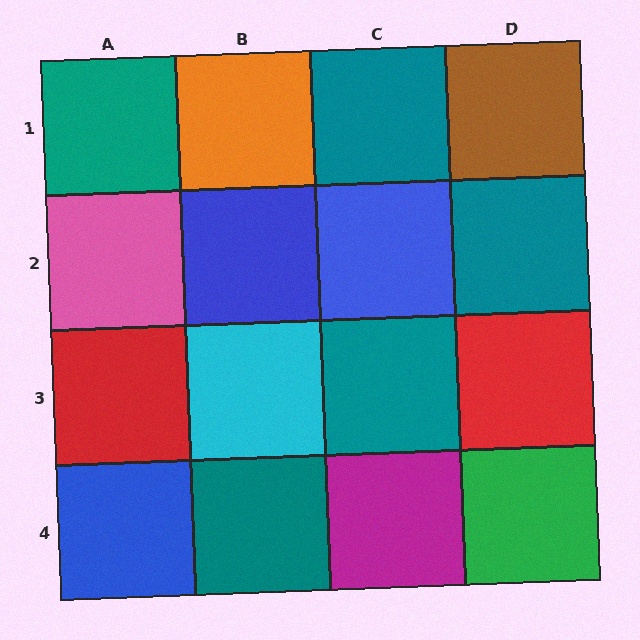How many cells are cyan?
1 cell is cyan.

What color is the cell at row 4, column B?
Teal.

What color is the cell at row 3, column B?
Cyan.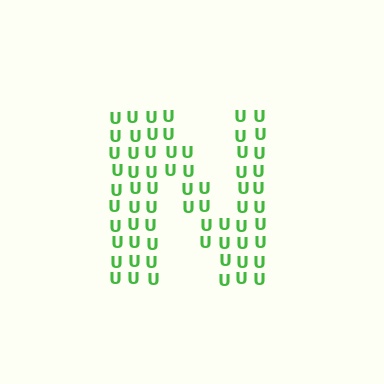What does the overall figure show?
The overall figure shows the letter N.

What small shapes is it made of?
It is made of small letter U's.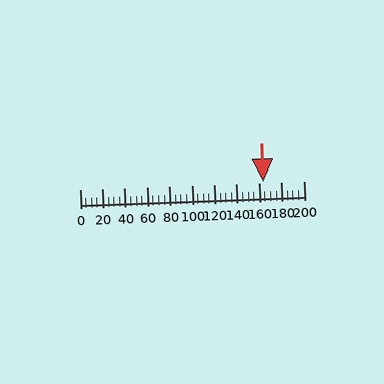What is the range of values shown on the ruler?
The ruler shows values from 0 to 200.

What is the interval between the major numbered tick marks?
The major tick marks are spaced 20 units apart.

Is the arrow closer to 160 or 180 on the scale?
The arrow is closer to 160.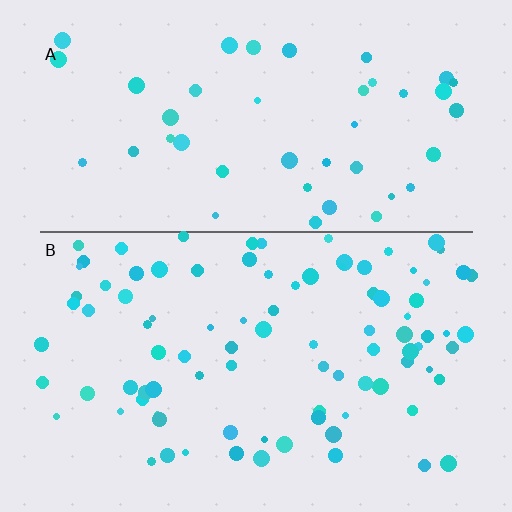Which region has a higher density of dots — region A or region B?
B (the bottom).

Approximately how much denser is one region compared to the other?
Approximately 2.0× — region B over region A.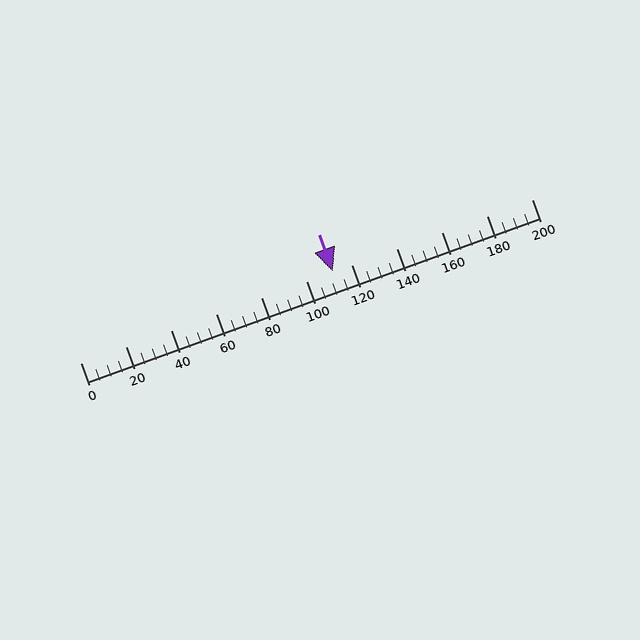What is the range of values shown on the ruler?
The ruler shows values from 0 to 200.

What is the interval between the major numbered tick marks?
The major tick marks are spaced 20 units apart.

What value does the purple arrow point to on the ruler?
The purple arrow points to approximately 112.